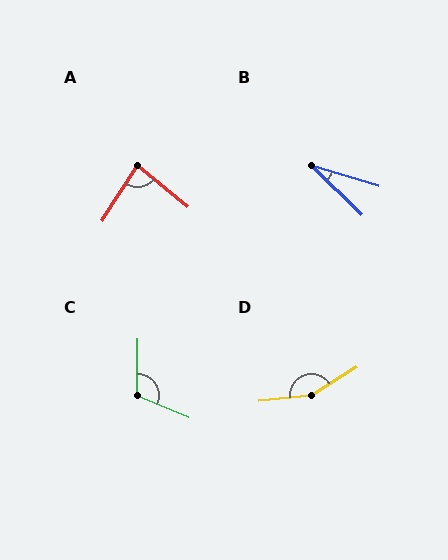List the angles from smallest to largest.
B (27°), A (83°), C (113°), D (154°).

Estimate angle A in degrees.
Approximately 83 degrees.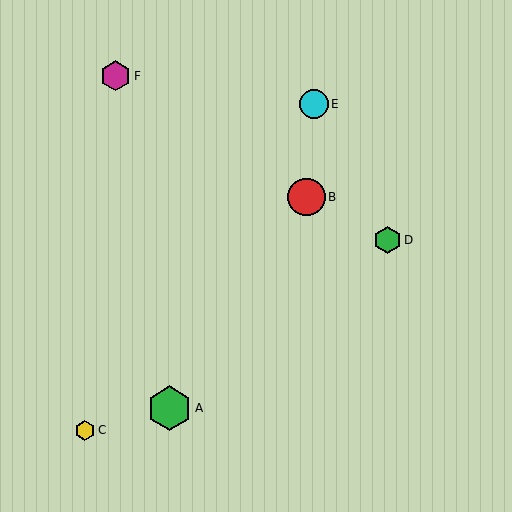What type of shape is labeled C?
Shape C is a yellow hexagon.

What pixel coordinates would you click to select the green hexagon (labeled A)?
Click at (170, 408) to select the green hexagon A.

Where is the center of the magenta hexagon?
The center of the magenta hexagon is at (116, 76).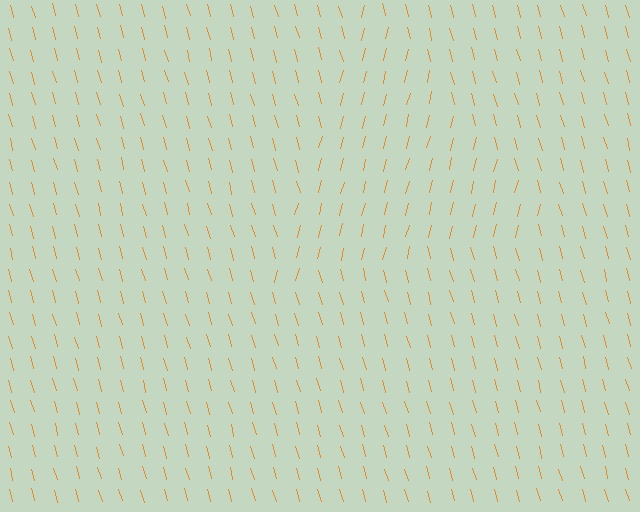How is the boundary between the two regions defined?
The boundary is defined purely by a change in line orientation (approximately 31 degrees difference). All lines are the same color and thickness.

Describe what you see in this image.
The image is filled with small orange line segments. A triangle region in the image has lines oriented differently from the surrounding lines, creating a visible texture boundary.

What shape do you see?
I see a triangle.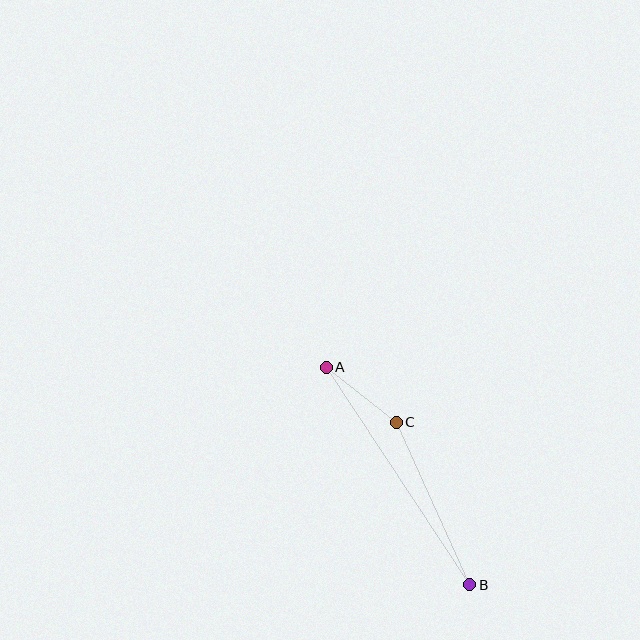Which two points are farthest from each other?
Points A and B are farthest from each other.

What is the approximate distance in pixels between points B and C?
The distance between B and C is approximately 178 pixels.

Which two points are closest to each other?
Points A and C are closest to each other.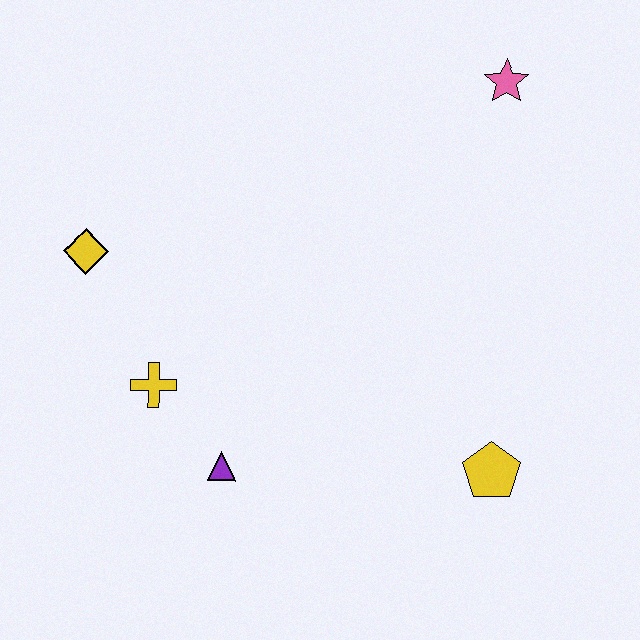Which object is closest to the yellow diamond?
The yellow cross is closest to the yellow diamond.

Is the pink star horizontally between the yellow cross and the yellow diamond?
No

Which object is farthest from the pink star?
The purple triangle is farthest from the pink star.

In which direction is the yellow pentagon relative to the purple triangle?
The yellow pentagon is to the right of the purple triangle.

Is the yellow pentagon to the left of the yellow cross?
No